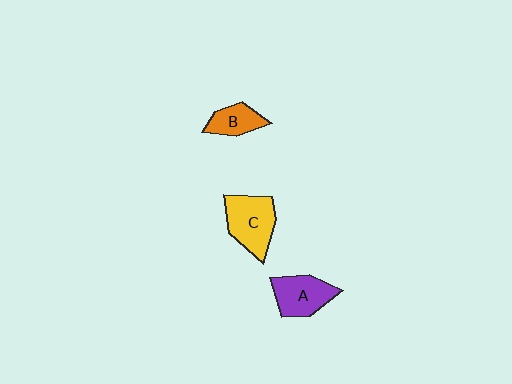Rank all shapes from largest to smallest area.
From largest to smallest: C (yellow), A (purple), B (orange).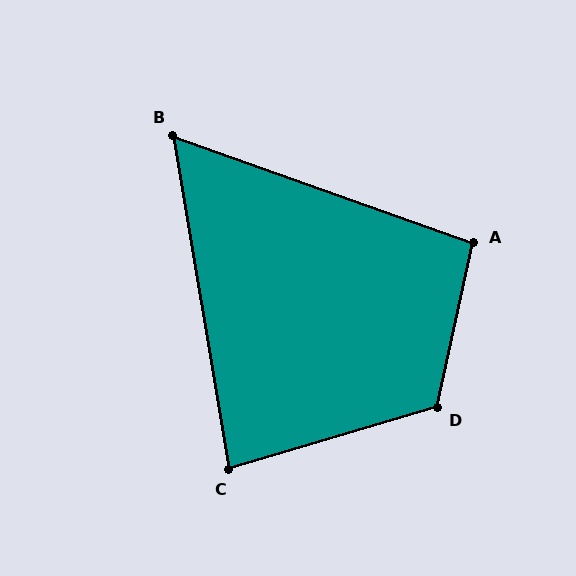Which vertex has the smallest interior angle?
B, at approximately 61 degrees.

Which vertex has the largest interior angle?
D, at approximately 119 degrees.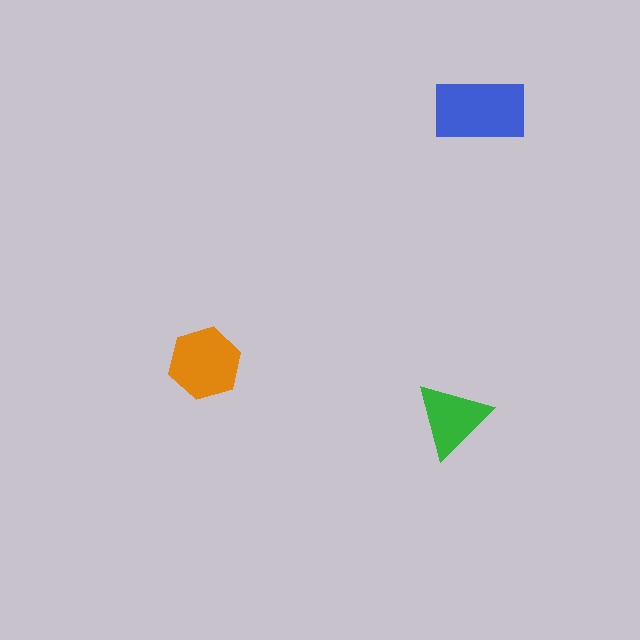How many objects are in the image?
There are 3 objects in the image.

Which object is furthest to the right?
The blue rectangle is rightmost.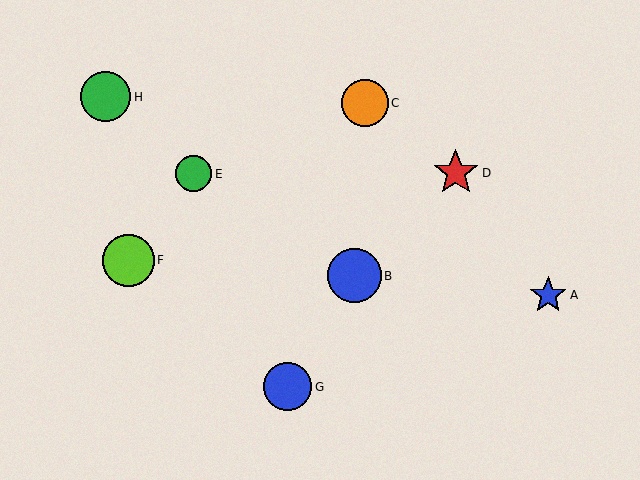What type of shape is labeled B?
Shape B is a blue circle.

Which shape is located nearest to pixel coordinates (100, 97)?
The green circle (labeled H) at (106, 97) is nearest to that location.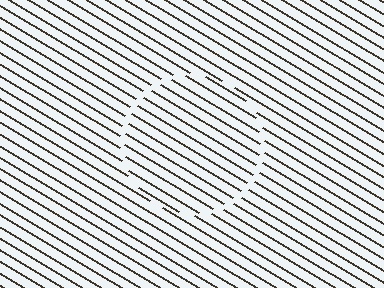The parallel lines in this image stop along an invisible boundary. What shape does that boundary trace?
An illusory circle. The interior of the shape contains the same grating, shifted by half a period — the contour is defined by the phase discontinuity where line-ends from the inner and outer gratings abut.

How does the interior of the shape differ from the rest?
The interior of the shape contains the same grating, shifted by half a period — the contour is defined by the phase discontinuity where line-ends from the inner and outer gratings abut.